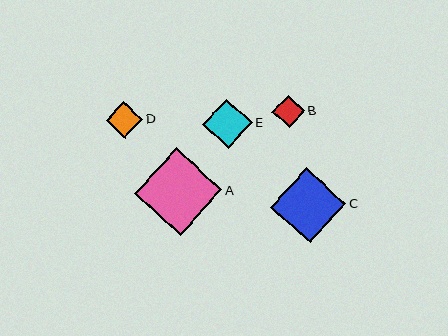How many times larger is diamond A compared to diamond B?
Diamond A is approximately 2.7 times the size of diamond B.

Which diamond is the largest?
Diamond A is the largest with a size of approximately 88 pixels.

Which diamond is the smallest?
Diamond B is the smallest with a size of approximately 33 pixels.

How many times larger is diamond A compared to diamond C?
Diamond A is approximately 1.2 times the size of diamond C.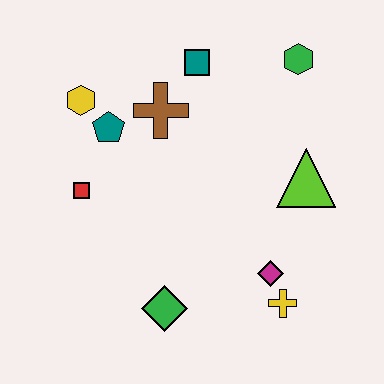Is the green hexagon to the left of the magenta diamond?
No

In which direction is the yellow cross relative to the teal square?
The yellow cross is below the teal square.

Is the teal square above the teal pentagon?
Yes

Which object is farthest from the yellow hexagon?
The yellow cross is farthest from the yellow hexagon.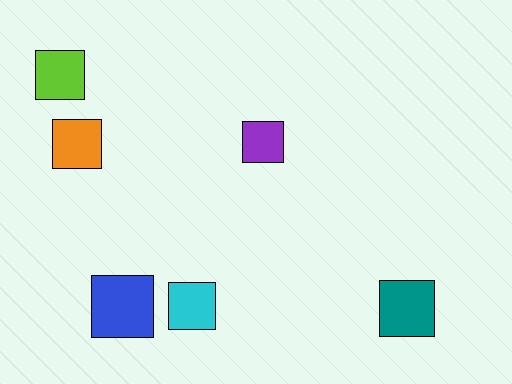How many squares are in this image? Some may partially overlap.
There are 6 squares.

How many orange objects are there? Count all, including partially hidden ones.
There is 1 orange object.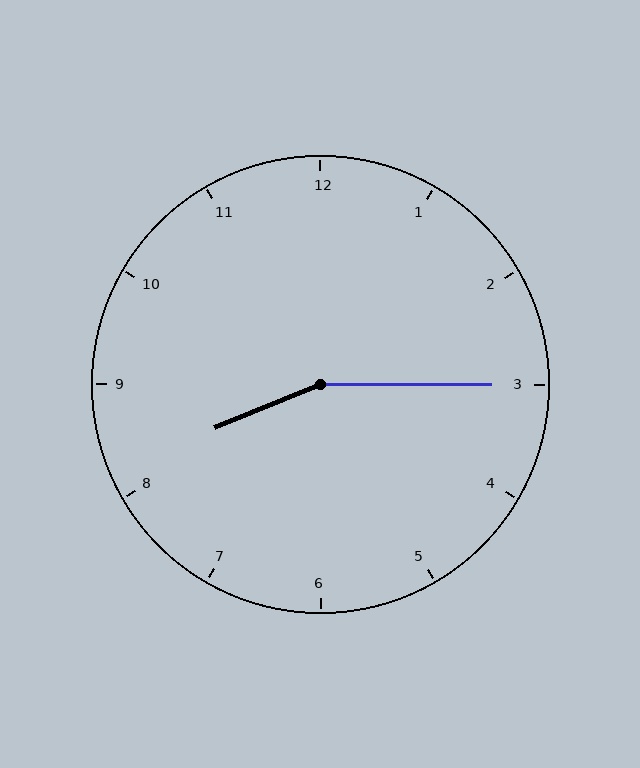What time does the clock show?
8:15.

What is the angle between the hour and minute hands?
Approximately 158 degrees.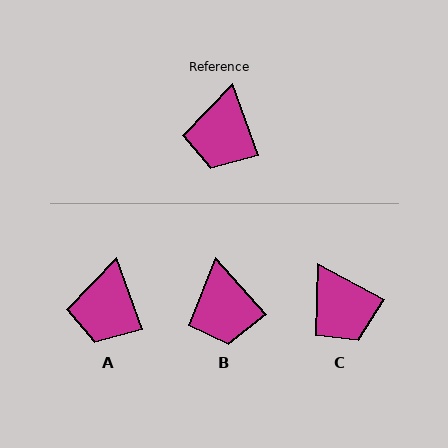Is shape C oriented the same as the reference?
No, it is off by about 42 degrees.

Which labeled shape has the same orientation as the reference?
A.